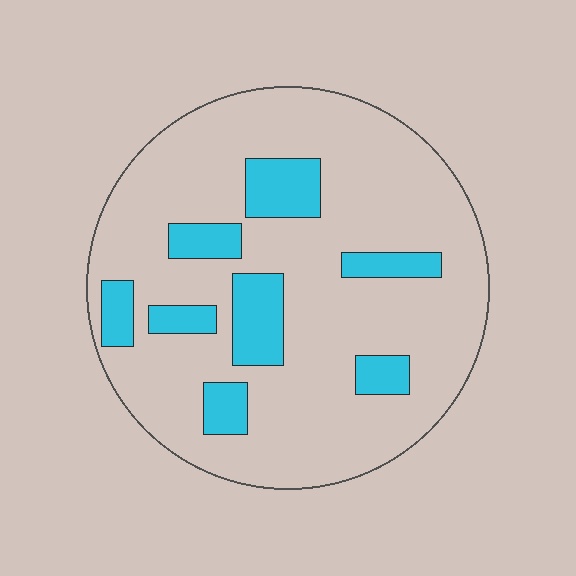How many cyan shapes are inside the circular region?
8.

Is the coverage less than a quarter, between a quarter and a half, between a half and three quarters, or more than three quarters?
Less than a quarter.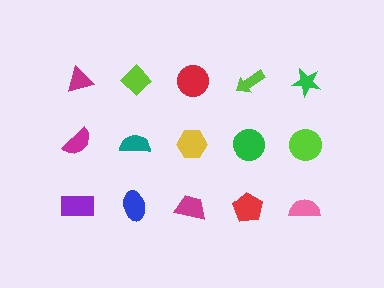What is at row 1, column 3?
A red circle.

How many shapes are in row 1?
5 shapes.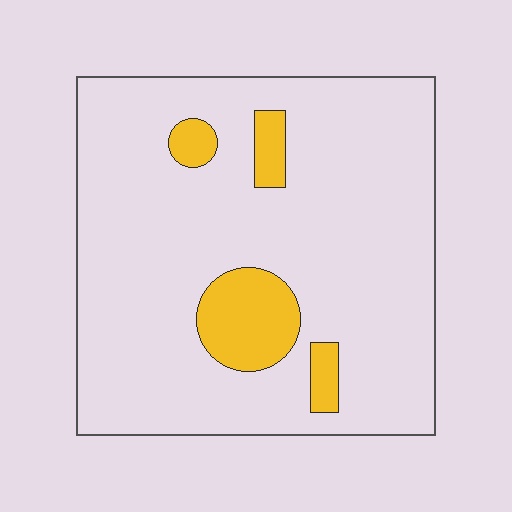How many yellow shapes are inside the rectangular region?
4.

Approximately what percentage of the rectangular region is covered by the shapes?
Approximately 10%.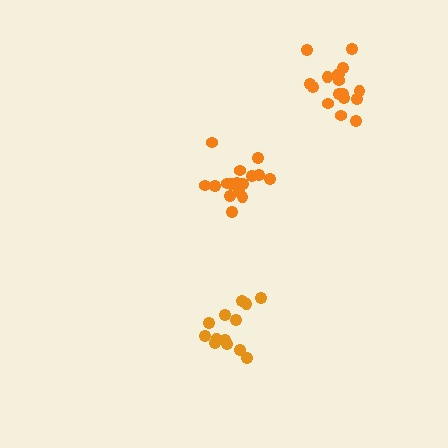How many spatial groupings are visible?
There are 3 spatial groupings.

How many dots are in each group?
Group 1: 16 dots, Group 2: 14 dots, Group 3: 17 dots (47 total).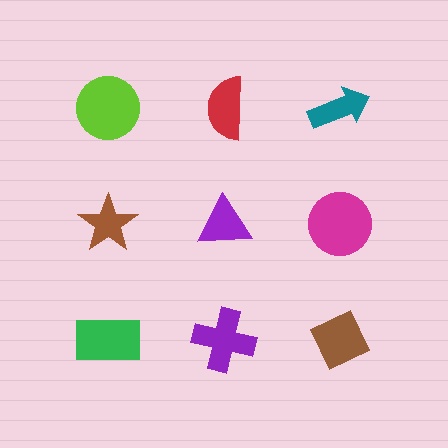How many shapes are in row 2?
3 shapes.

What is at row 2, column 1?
A brown star.